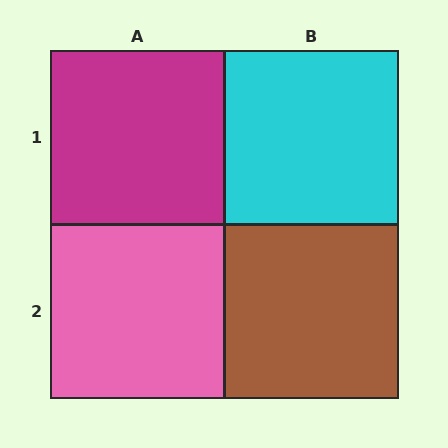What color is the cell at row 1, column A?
Magenta.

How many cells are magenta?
1 cell is magenta.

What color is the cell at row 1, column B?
Cyan.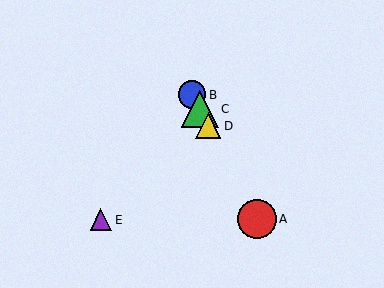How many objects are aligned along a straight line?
4 objects (A, B, C, D) are aligned along a straight line.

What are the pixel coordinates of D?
Object D is at (208, 126).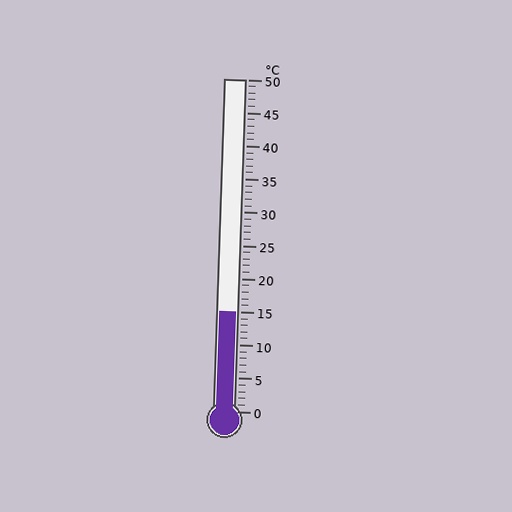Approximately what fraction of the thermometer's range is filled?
The thermometer is filled to approximately 30% of its range.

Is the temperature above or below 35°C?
The temperature is below 35°C.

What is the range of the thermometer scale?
The thermometer scale ranges from 0°C to 50°C.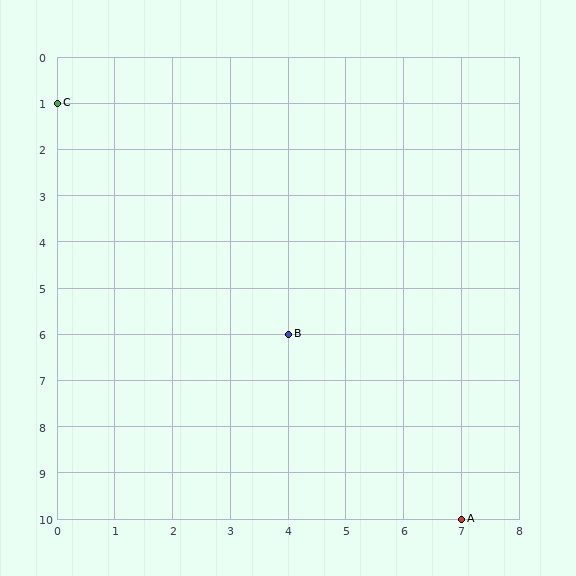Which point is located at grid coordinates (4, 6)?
Point B is at (4, 6).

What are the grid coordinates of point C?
Point C is at grid coordinates (0, 1).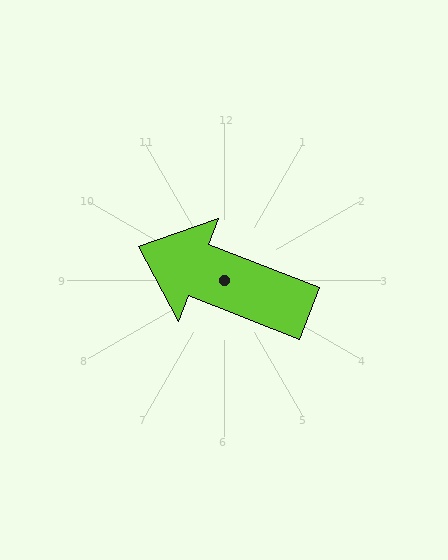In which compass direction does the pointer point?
West.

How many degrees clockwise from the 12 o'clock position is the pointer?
Approximately 291 degrees.